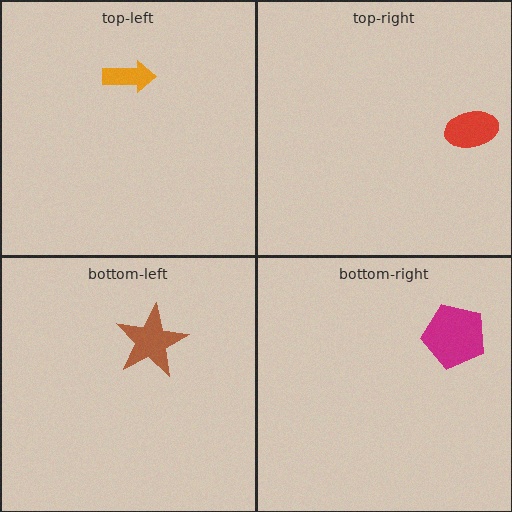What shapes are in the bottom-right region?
The magenta pentagon.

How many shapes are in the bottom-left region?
1.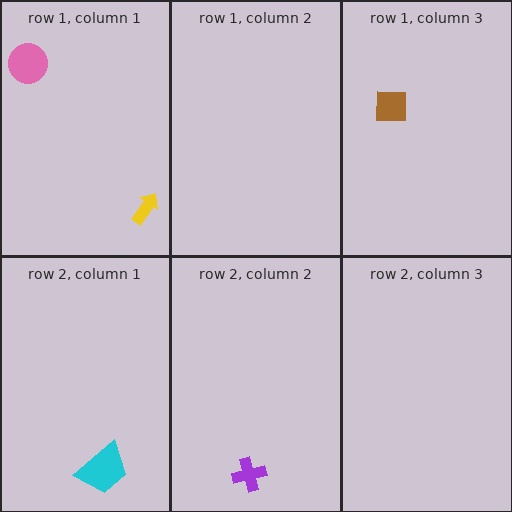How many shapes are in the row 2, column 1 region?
1.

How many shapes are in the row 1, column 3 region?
1.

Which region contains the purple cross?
The row 2, column 2 region.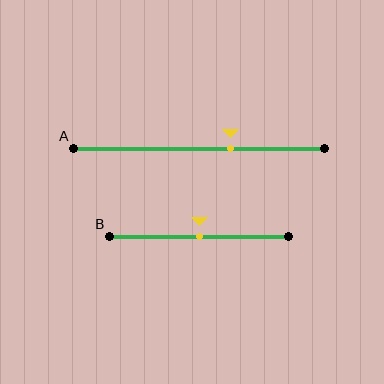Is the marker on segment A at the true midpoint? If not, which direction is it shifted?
No, the marker on segment A is shifted to the right by about 13% of the segment length.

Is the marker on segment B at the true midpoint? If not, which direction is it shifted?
Yes, the marker on segment B is at the true midpoint.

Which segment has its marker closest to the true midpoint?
Segment B has its marker closest to the true midpoint.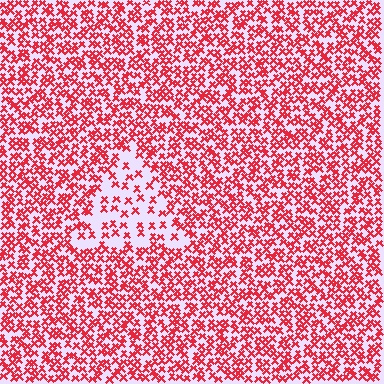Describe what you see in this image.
The image contains small red elements arranged at two different densities. A triangle-shaped region is visible where the elements are less densely packed than the surrounding area.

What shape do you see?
I see a triangle.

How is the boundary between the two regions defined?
The boundary is defined by a change in element density (approximately 2.3x ratio). All elements are the same color, size, and shape.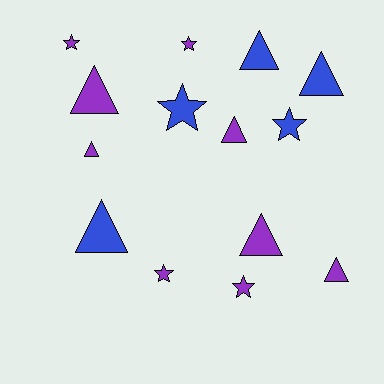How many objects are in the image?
There are 14 objects.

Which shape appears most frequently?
Triangle, with 8 objects.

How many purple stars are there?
There are 4 purple stars.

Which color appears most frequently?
Purple, with 9 objects.